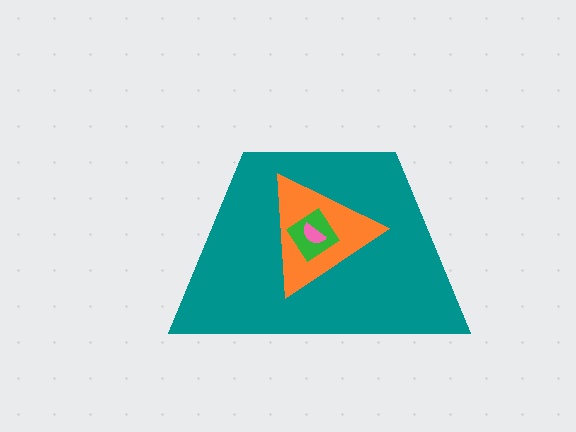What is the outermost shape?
The teal trapezoid.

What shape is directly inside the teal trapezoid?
The orange triangle.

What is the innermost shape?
The pink semicircle.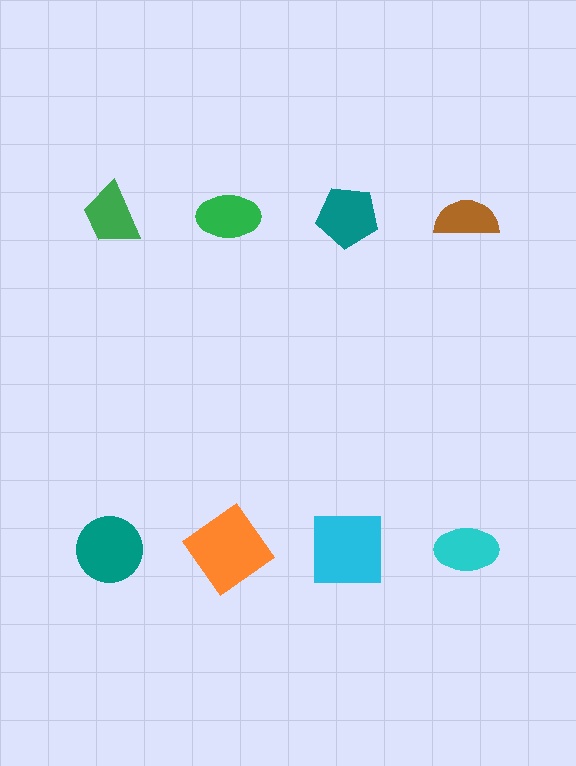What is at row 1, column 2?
A green ellipse.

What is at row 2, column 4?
A cyan ellipse.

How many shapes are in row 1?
4 shapes.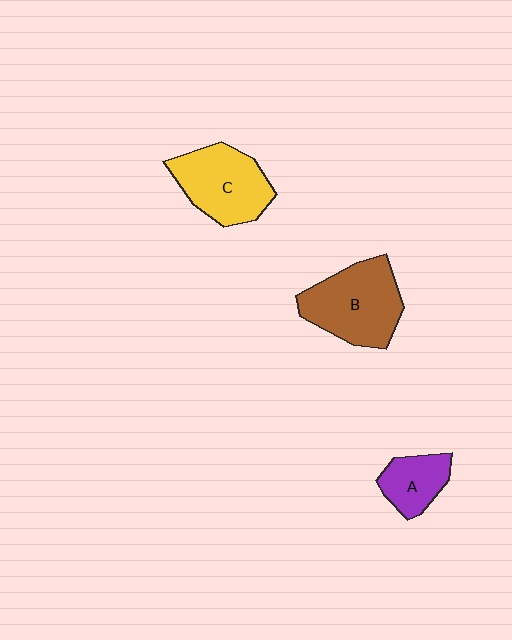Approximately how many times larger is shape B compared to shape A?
Approximately 2.0 times.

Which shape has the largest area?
Shape B (brown).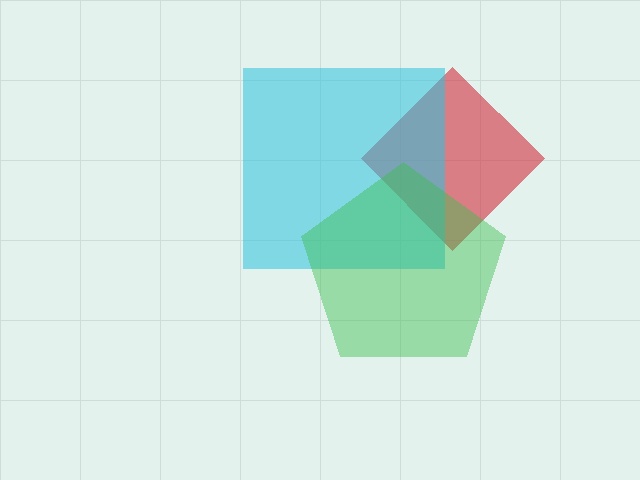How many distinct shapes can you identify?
There are 3 distinct shapes: a red diamond, a cyan square, a green pentagon.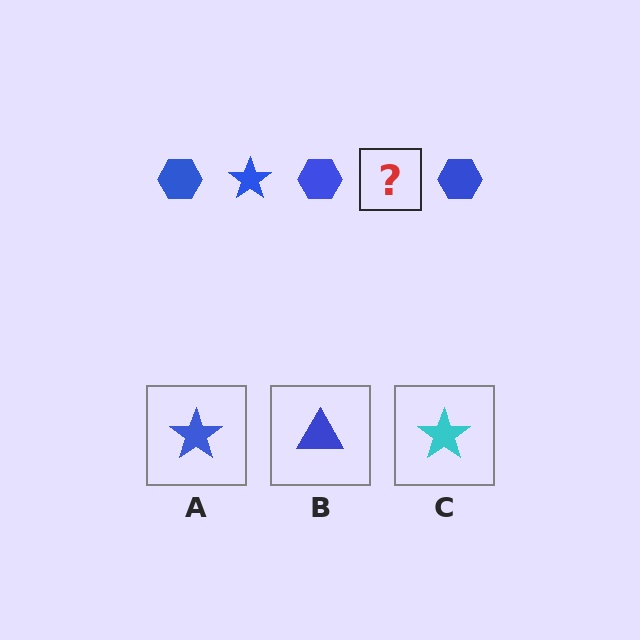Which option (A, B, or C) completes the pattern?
A.